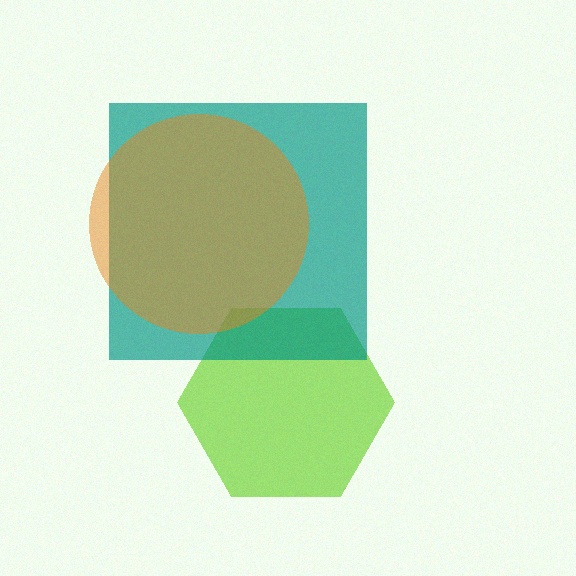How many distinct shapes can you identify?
There are 3 distinct shapes: a lime hexagon, a teal square, an orange circle.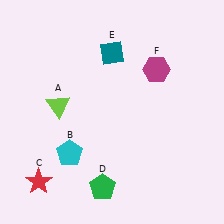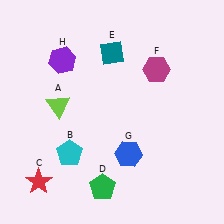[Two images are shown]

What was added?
A blue hexagon (G), a purple hexagon (H) were added in Image 2.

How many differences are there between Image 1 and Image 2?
There are 2 differences between the two images.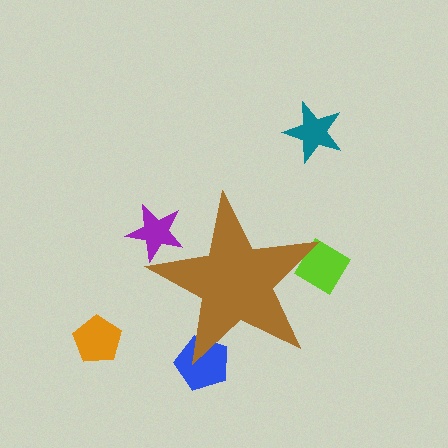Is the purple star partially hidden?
Yes, the purple star is partially hidden behind the brown star.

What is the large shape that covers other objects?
A brown star.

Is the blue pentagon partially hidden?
Yes, the blue pentagon is partially hidden behind the brown star.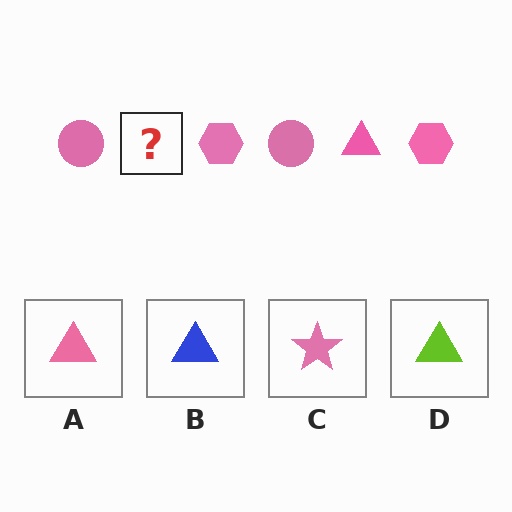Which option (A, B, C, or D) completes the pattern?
A.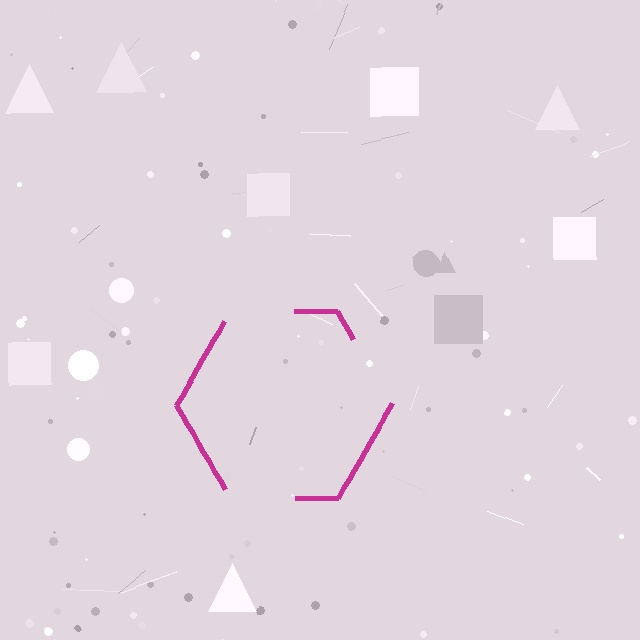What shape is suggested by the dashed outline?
The dashed outline suggests a hexagon.